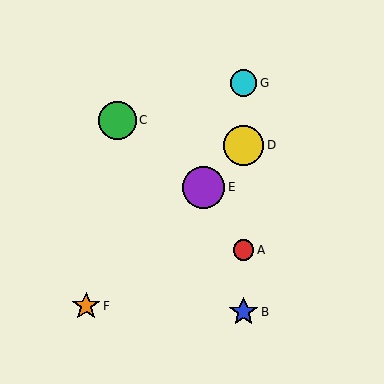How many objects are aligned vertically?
4 objects (A, B, D, G) are aligned vertically.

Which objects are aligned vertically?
Objects A, B, D, G are aligned vertically.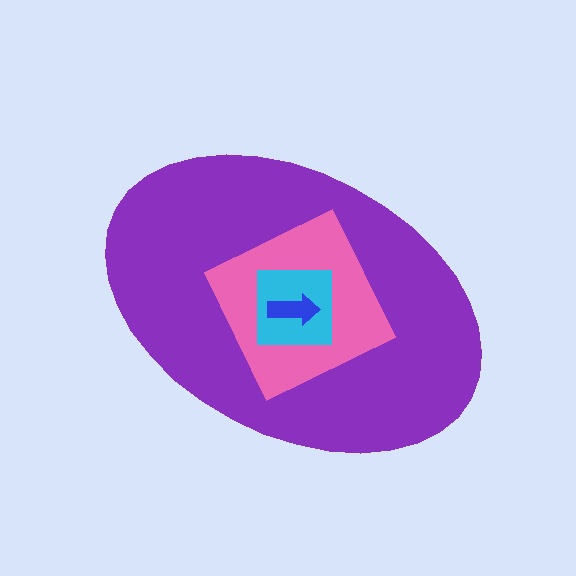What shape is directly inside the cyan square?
The blue arrow.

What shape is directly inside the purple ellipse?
The pink diamond.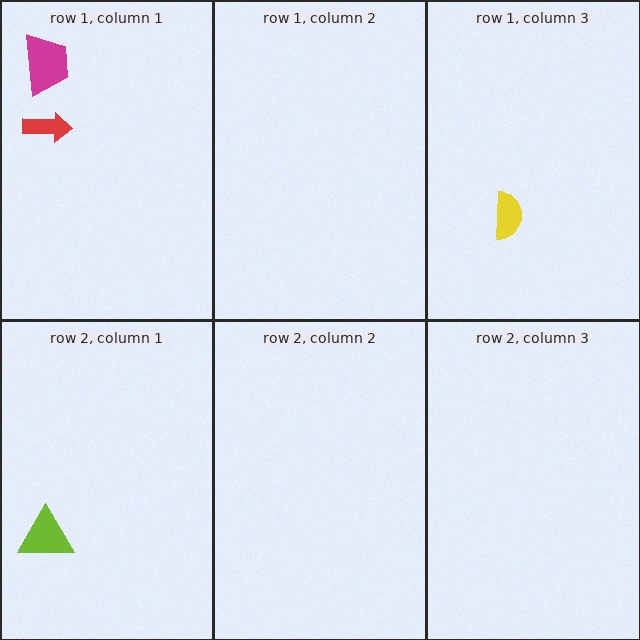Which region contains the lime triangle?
The row 2, column 1 region.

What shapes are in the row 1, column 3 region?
The yellow semicircle.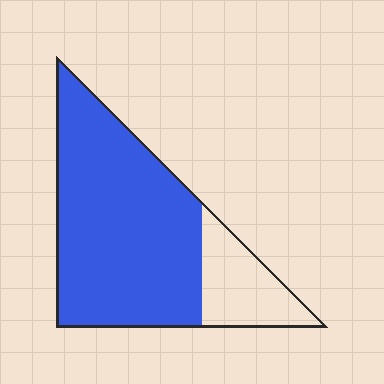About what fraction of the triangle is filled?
About four fifths (4/5).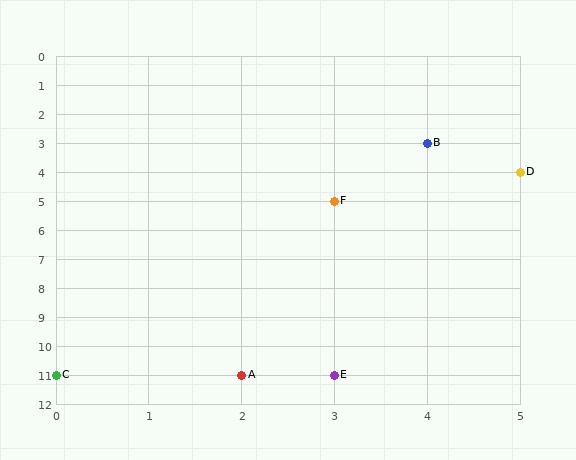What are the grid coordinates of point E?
Point E is at grid coordinates (3, 11).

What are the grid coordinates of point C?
Point C is at grid coordinates (0, 11).